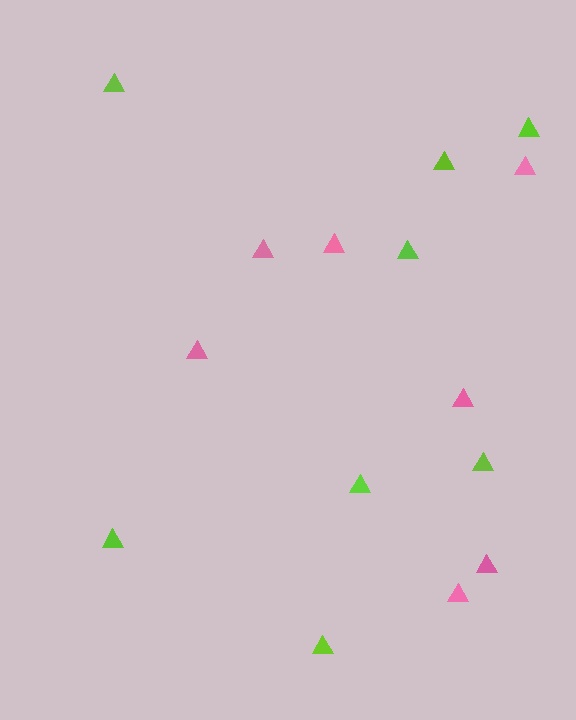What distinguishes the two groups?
There are 2 groups: one group of lime triangles (8) and one group of pink triangles (7).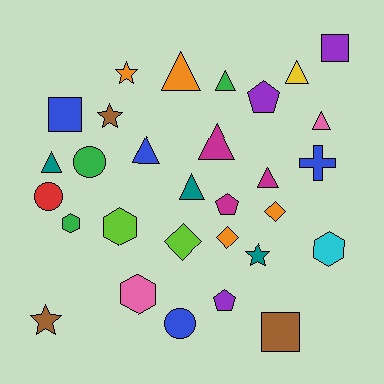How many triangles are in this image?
There are 9 triangles.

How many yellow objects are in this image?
There is 1 yellow object.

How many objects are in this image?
There are 30 objects.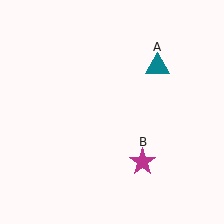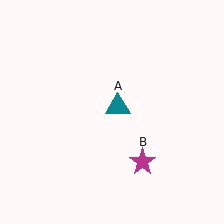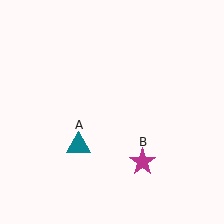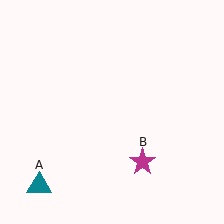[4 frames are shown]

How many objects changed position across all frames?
1 object changed position: teal triangle (object A).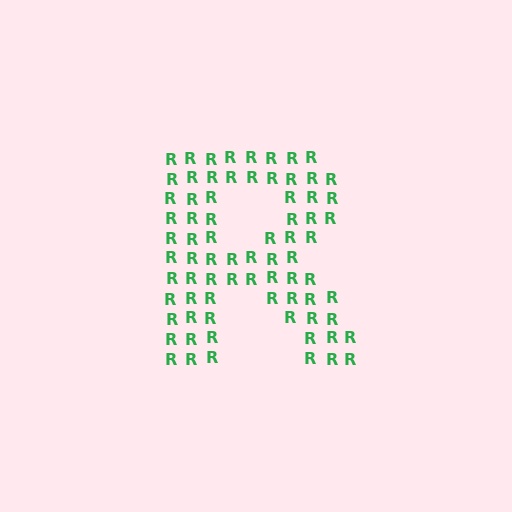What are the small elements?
The small elements are letter R's.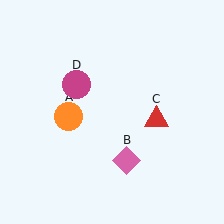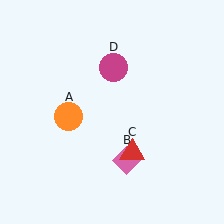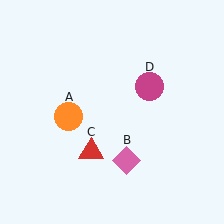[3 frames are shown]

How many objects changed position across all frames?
2 objects changed position: red triangle (object C), magenta circle (object D).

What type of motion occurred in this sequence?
The red triangle (object C), magenta circle (object D) rotated clockwise around the center of the scene.